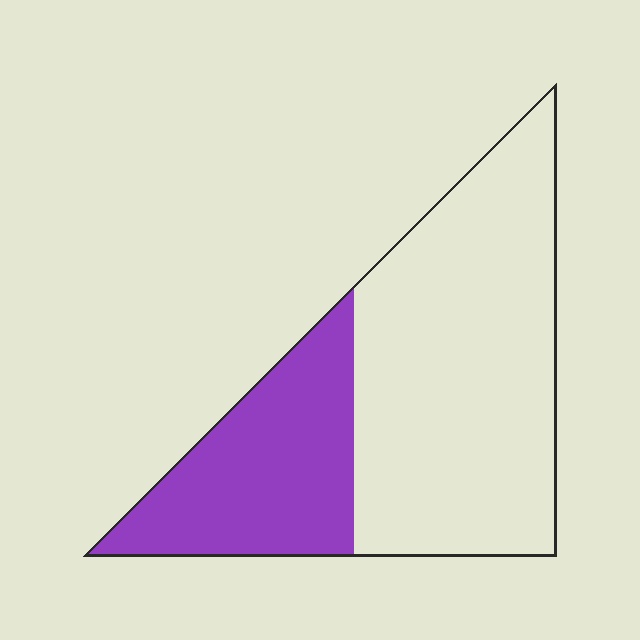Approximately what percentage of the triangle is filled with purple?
Approximately 35%.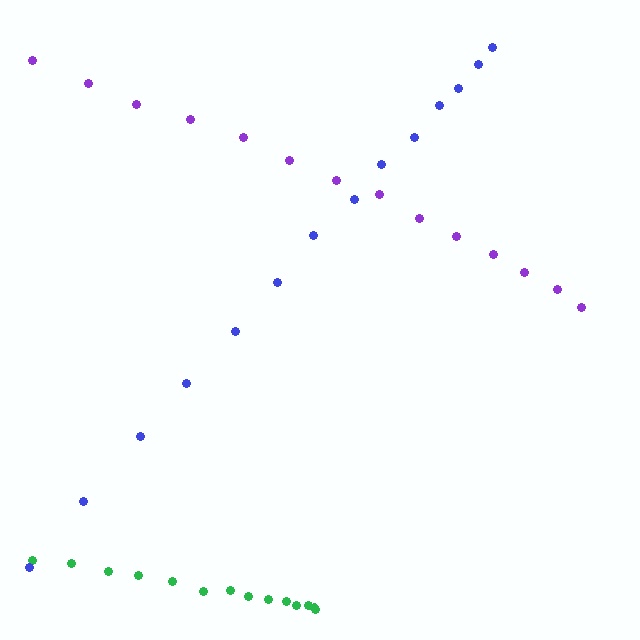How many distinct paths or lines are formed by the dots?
There are 3 distinct paths.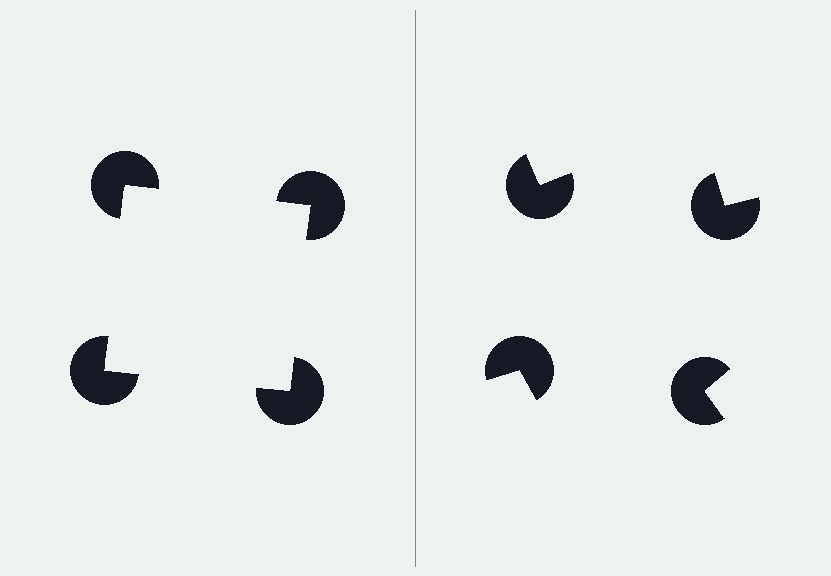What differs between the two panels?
The pac-man discs are positioned identically on both sides; only the wedge orientations differ. On the left they align to a square; on the right they are misaligned.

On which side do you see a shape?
An illusory square appears on the left side. On the right side the wedge cuts are rotated, so no coherent shape forms.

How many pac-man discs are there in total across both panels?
8 — 4 on each side.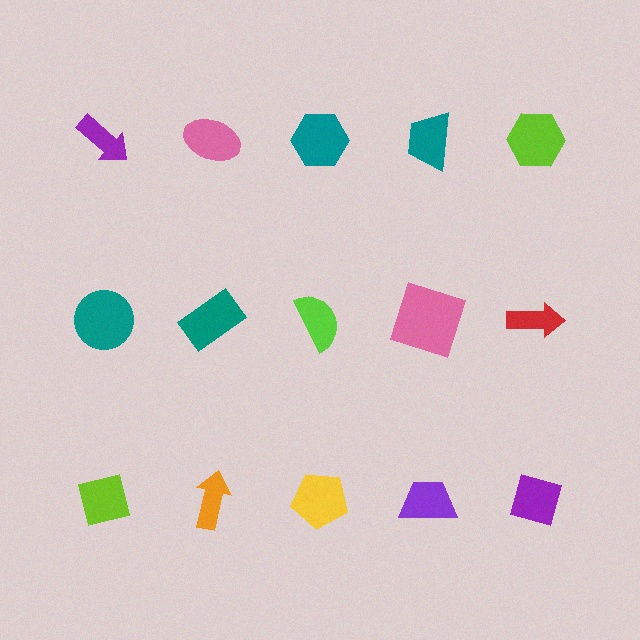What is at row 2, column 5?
A red arrow.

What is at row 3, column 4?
A purple trapezoid.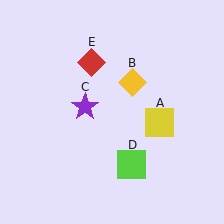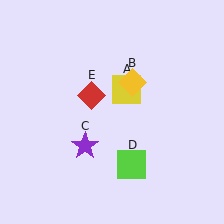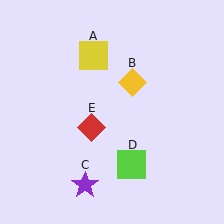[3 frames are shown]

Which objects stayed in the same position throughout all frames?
Yellow diamond (object B) and lime square (object D) remained stationary.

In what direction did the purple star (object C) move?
The purple star (object C) moved down.